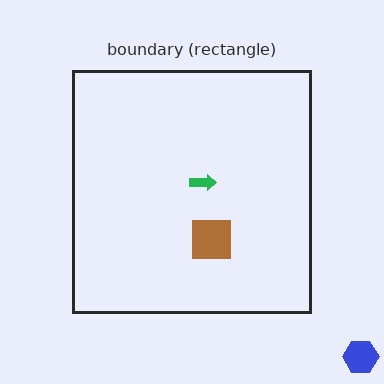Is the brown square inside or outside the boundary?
Inside.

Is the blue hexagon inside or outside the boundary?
Outside.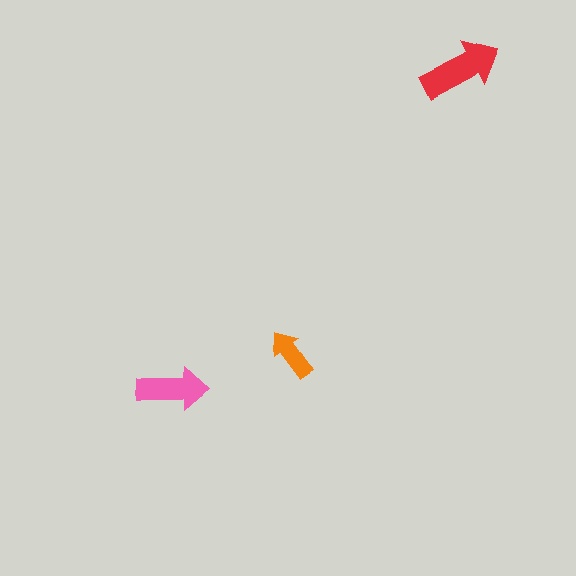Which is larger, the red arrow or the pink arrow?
The red one.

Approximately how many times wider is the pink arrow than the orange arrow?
About 1.5 times wider.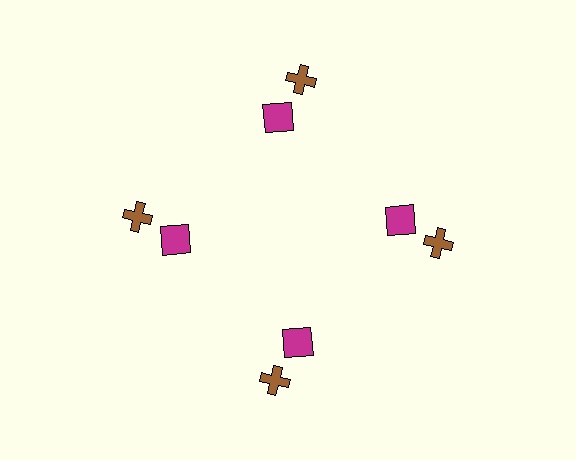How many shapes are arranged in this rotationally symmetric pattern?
There are 8 shapes, arranged in 4 groups of 2.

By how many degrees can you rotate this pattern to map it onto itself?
The pattern maps onto itself every 90 degrees of rotation.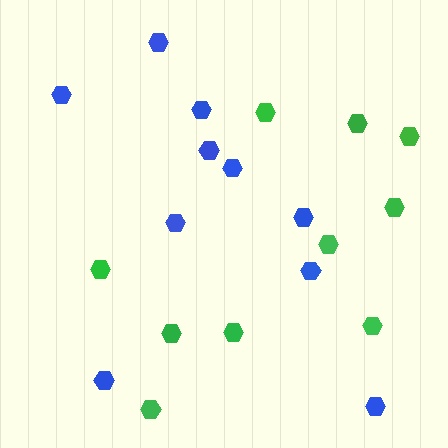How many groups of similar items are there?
There are 2 groups: one group of green hexagons (10) and one group of blue hexagons (10).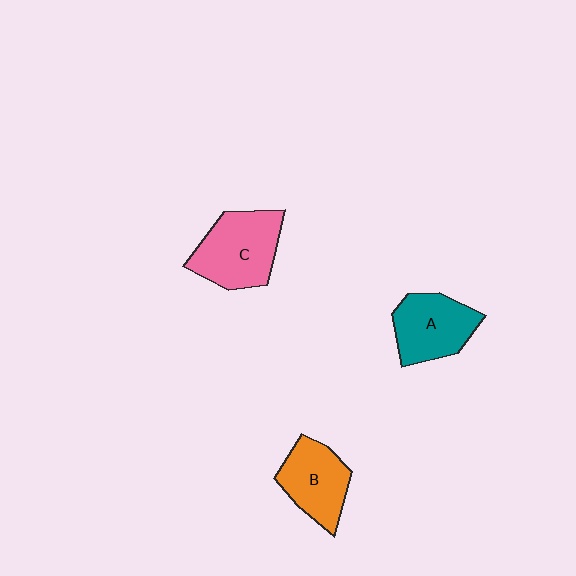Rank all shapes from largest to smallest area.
From largest to smallest: C (pink), A (teal), B (orange).